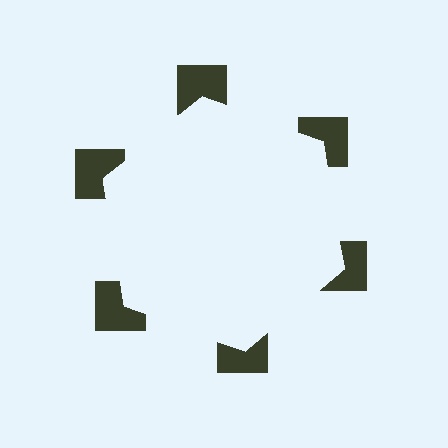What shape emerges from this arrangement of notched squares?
An illusory hexagon — its edges are inferred from the aligned wedge cuts in the notched squares, not physically drawn.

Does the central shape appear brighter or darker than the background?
It typically appears slightly brighter than the background, even though no actual brightness change is drawn.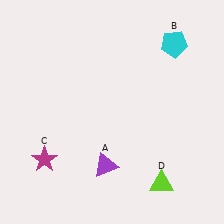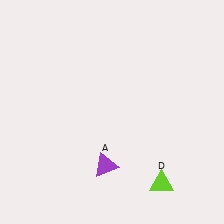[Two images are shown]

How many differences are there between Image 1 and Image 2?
There are 2 differences between the two images.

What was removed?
The magenta star (C), the cyan pentagon (B) were removed in Image 2.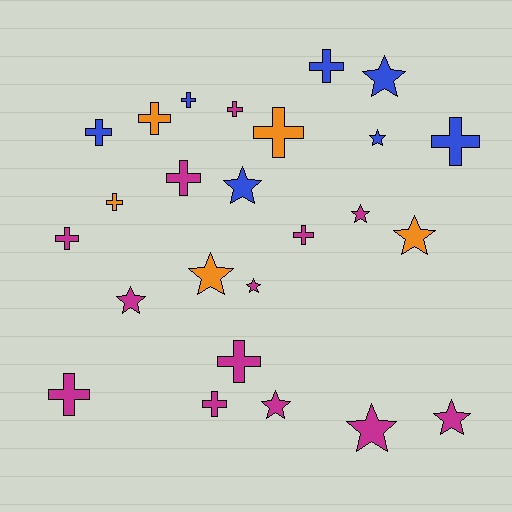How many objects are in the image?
There are 25 objects.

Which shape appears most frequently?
Cross, with 14 objects.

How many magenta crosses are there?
There are 7 magenta crosses.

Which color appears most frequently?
Magenta, with 13 objects.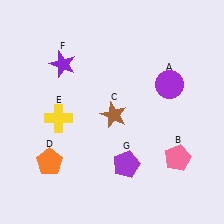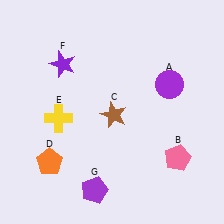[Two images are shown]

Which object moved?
The purple pentagon (G) moved left.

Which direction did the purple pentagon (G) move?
The purple pentagon (G) moved left.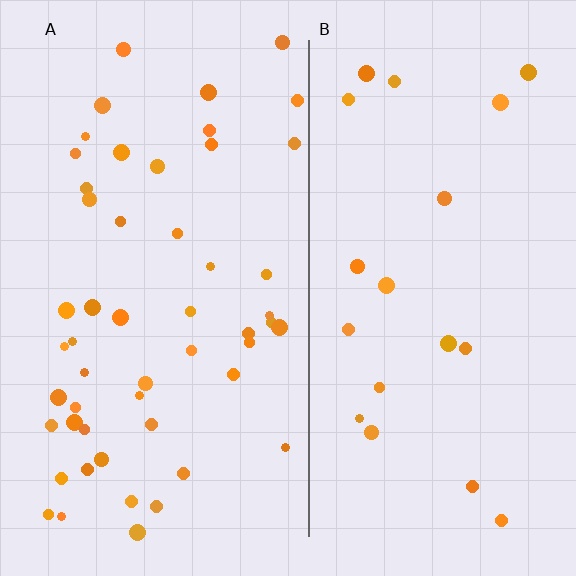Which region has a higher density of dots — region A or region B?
A (the left).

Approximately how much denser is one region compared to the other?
Approximately 2.6× — region A over region B.